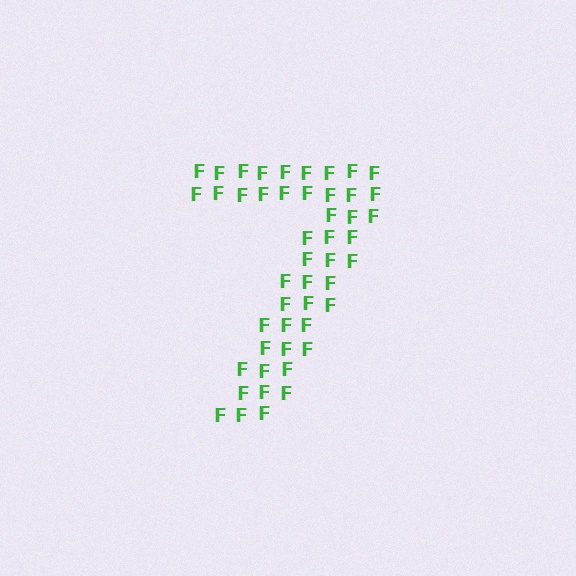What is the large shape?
The large shape is the digit 7.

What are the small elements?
The small elements are letter F's.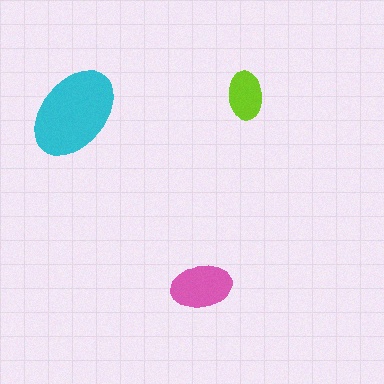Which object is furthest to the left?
The cyan ellipse is leftmost.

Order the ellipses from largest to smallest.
the cyan one, the pink one, the lime one.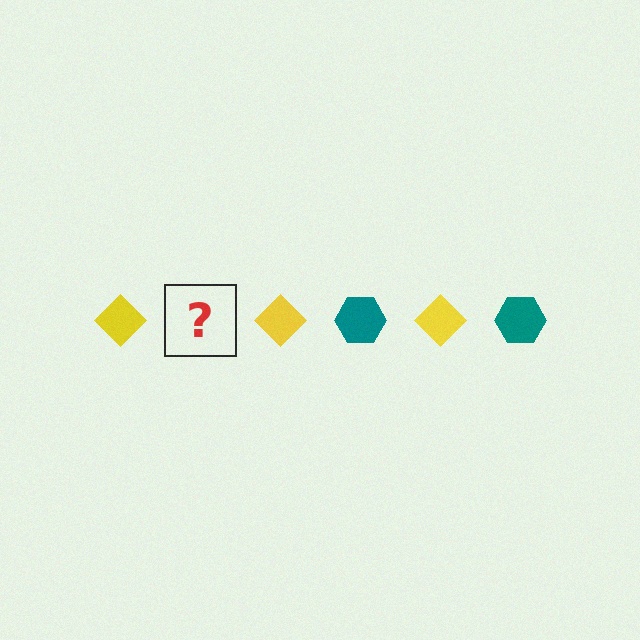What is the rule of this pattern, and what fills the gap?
The rule is that the pattern alternates between yellow diamond and teal hexagon. The gap should be filled with a teal hexagon.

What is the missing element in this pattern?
The missing element is a teal hexagon.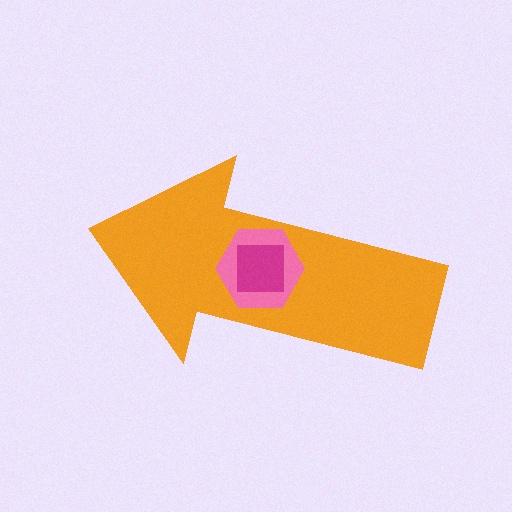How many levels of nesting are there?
3.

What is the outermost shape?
The orange arrow.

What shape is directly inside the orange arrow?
The pink hexagon.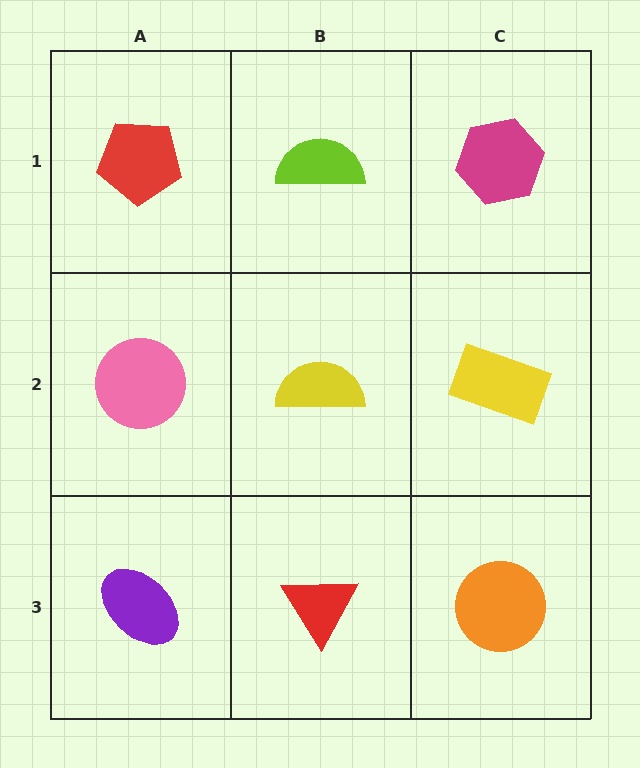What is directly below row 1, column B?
A yellow semicircle.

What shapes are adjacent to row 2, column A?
A red pentagon (row 1, column A), a purple ellipse (row 3, column A), a yellow semicircle (row 2, column B).